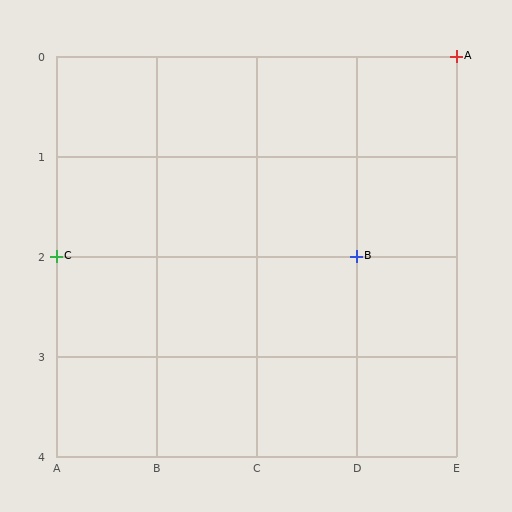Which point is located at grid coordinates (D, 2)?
Point B is at (D, 2).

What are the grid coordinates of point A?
Point A is at grid coordinates (E, 0).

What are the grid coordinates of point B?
Point B is at grid coordinates (D, 2).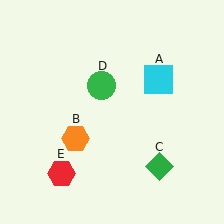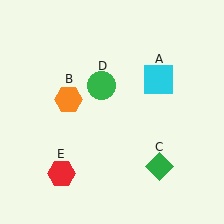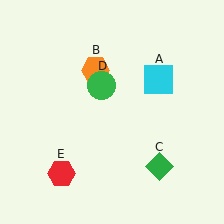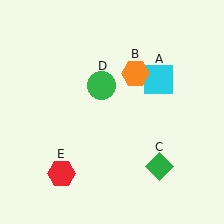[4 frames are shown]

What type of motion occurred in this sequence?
The orange hexagon (object B) rotated clockwise around the center of the scene.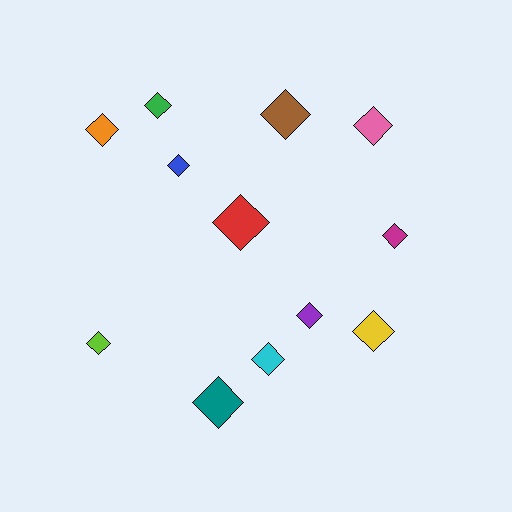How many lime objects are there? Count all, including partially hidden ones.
There is 1 lime object.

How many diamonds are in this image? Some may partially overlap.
There are 12 diamonds.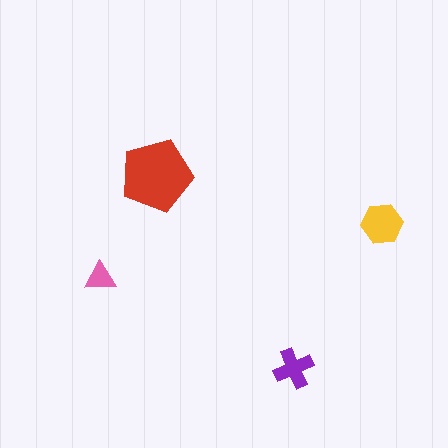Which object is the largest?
The red pentagon.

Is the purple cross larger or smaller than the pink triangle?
Larger.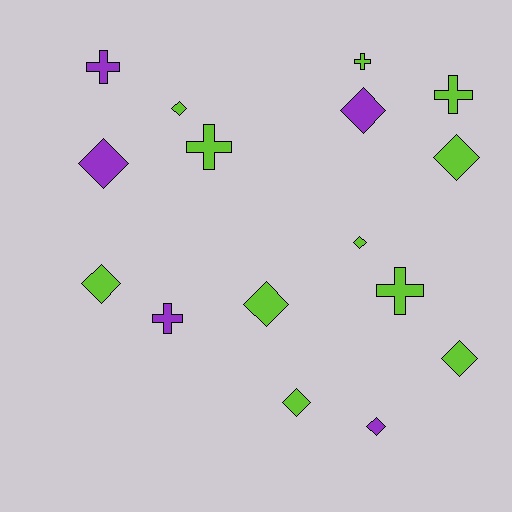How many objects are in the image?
There are 16 objects.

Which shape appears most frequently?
Diamond, with 10 objects.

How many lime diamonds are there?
There are 7 lime diamonds.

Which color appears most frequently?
Lime, with 11 objects.